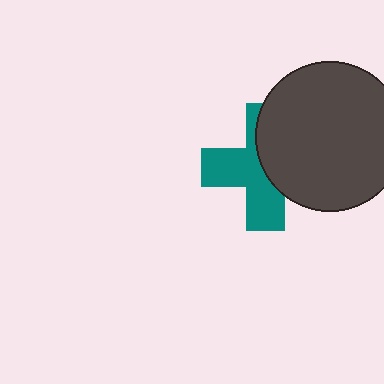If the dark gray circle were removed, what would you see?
You would see the complete teal cross.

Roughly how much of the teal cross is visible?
About half of it is visible (roughly 54%).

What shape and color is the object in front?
The object in front is a dark gray circle.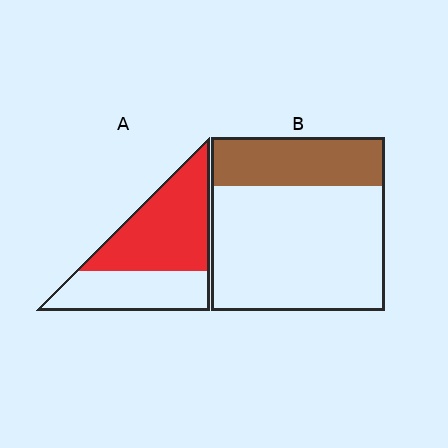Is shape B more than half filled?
No.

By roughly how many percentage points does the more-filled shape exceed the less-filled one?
By roughly 30 percentage points (A over B).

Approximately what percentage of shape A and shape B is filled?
A is approximately 60% and B is approximately 30%.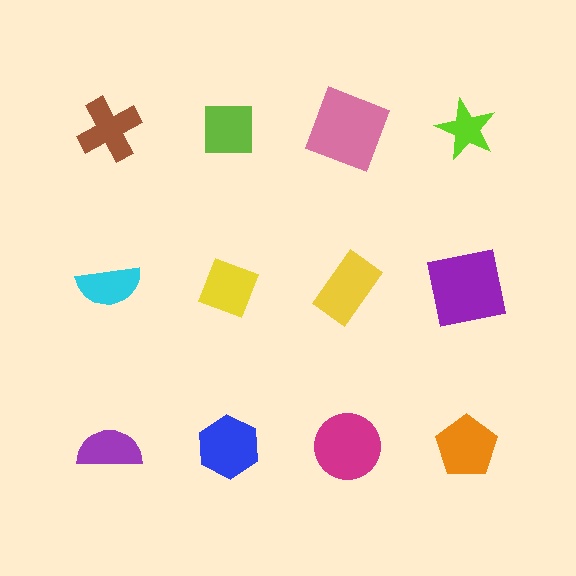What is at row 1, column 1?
A brown cross.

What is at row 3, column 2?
A blue hexagon.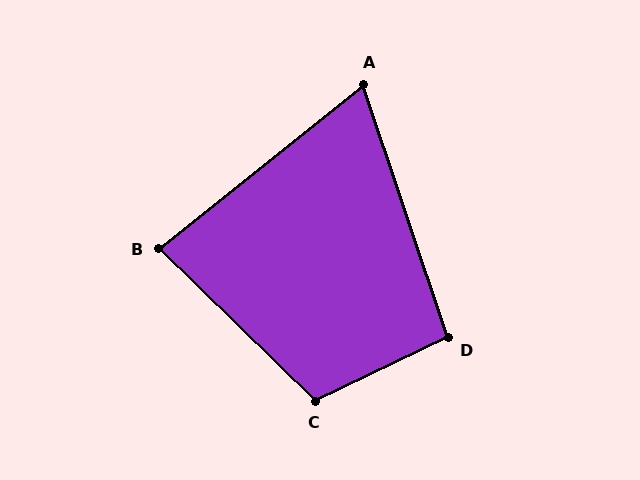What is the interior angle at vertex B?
Approximately 83 degrees (acute).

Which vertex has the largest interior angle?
C, at approximately 110 degrees.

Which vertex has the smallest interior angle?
A, at approximately 70 degrees.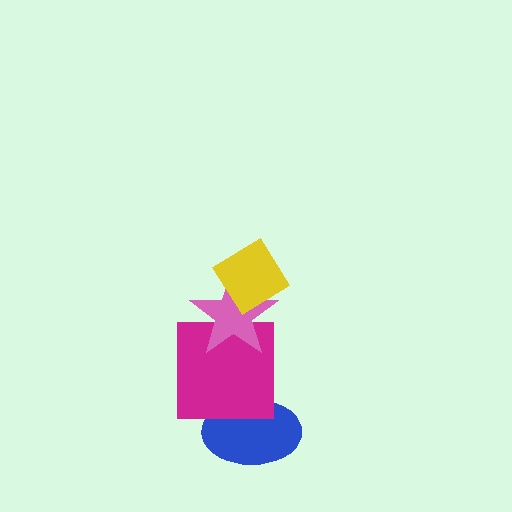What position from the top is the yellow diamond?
The yellow diamond is 1st from the top.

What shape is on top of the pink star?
The yellow diamond is on top of the pink star.